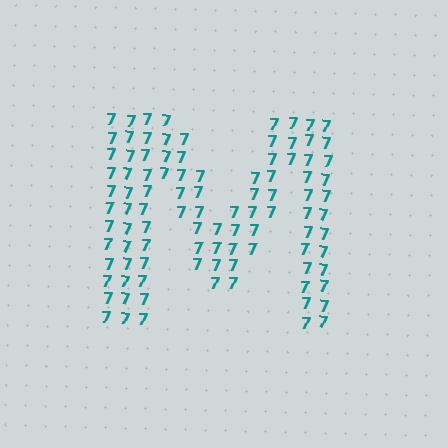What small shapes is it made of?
It is made of small digit 7's.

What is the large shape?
The large shape is the letter M.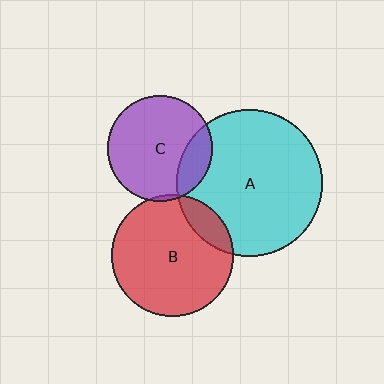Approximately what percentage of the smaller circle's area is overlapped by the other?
Approximately 5%.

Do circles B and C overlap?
Yes.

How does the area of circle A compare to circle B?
Approximately 1.4 times.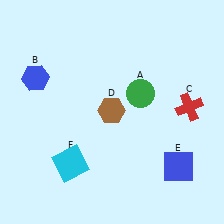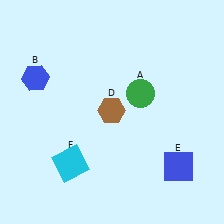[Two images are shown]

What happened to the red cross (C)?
The red cross (C) was removed in Image 2. It was in the top-right area of Image 1.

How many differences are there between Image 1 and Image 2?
There is 1 difference between the two images.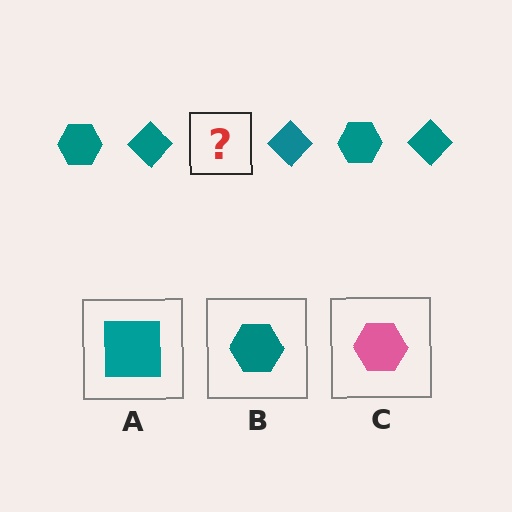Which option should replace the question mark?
Option B.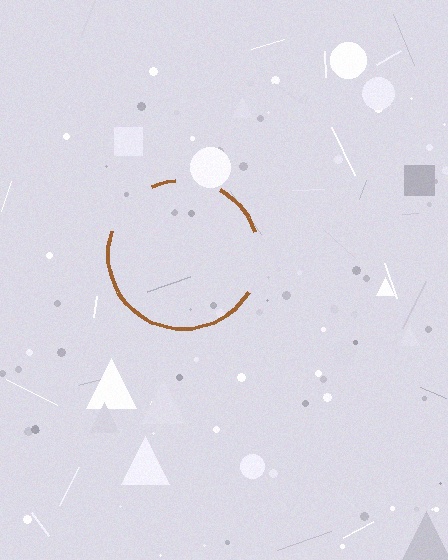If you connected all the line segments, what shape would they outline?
They would outline a circle.